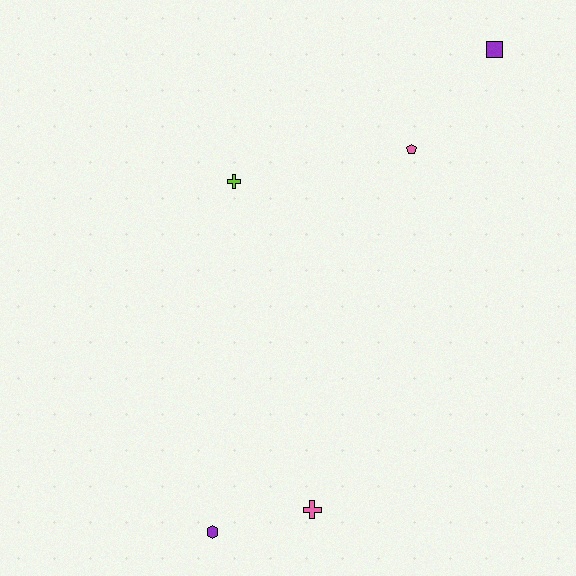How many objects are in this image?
There are 5 objects.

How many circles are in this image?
There are no circles.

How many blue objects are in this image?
There are no blue objects.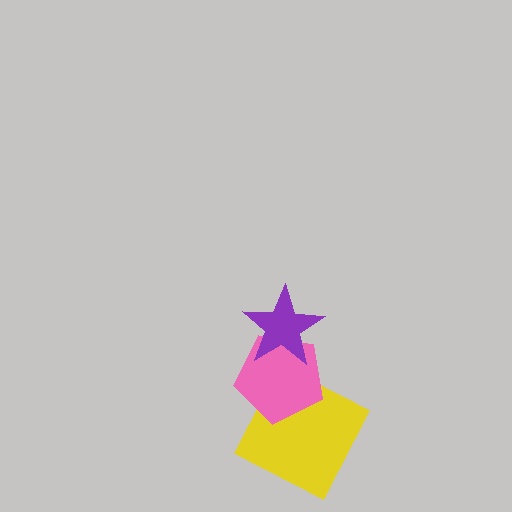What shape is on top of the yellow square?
The pink pentagon is on top of the yellow square.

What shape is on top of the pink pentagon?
The purple star is on top of the pink pentagon.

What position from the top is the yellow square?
The yellow square is 3rd from the top.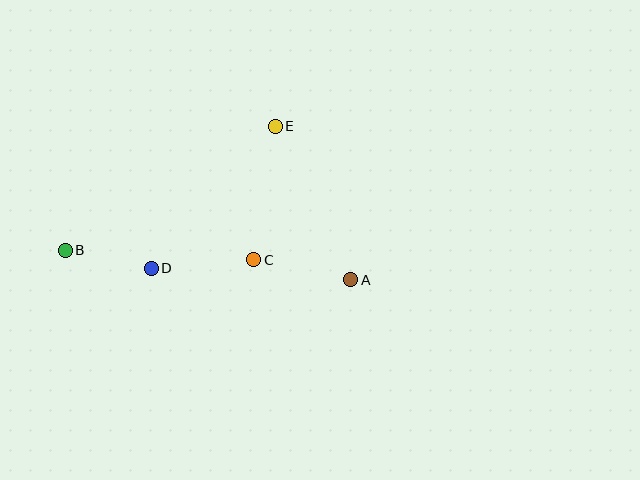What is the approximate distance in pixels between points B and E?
The distance between B and E is approximately 244 pixels.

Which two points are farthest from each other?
Points A and B are farthest from each other.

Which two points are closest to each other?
Points B and D are closest to each other.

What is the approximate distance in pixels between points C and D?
The distance between C and D is approximately 103 pixels.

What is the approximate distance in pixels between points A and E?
The distance between A and E is approximately 171 pixels.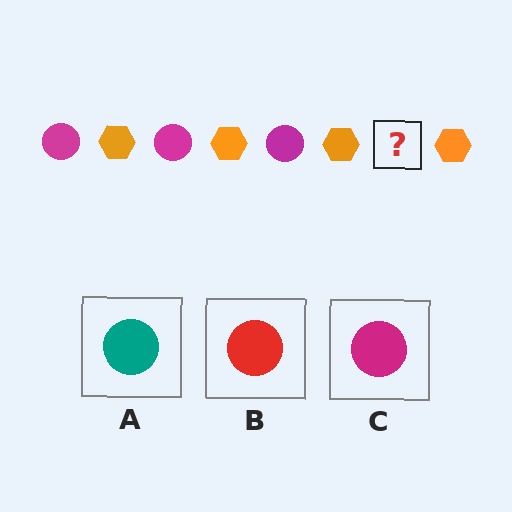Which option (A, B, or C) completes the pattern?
C.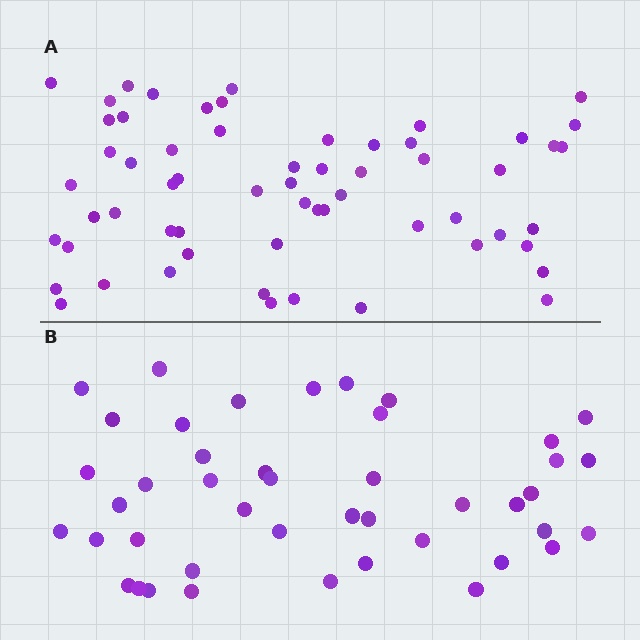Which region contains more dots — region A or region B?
Region A (the top region) has more dots.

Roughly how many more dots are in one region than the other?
Region A has approximately 15 more dots than region B.